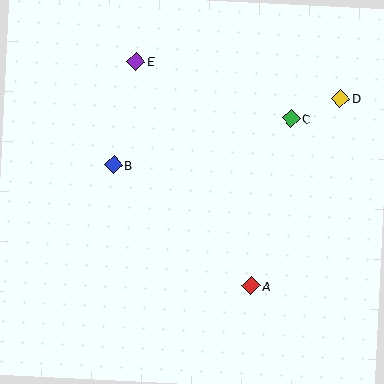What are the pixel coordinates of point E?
Point E is at (136, 62).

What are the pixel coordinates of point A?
Point A is at (251, 286).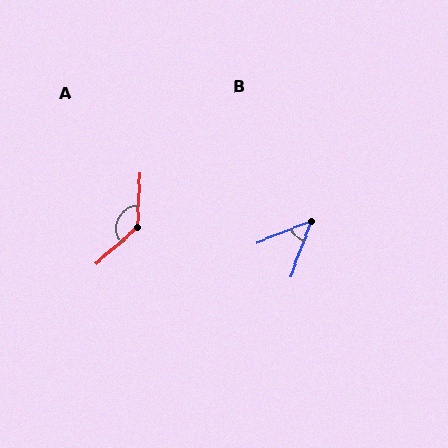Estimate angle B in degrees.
Approximately 49 degrees.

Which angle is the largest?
A, at approximately 135 degrees.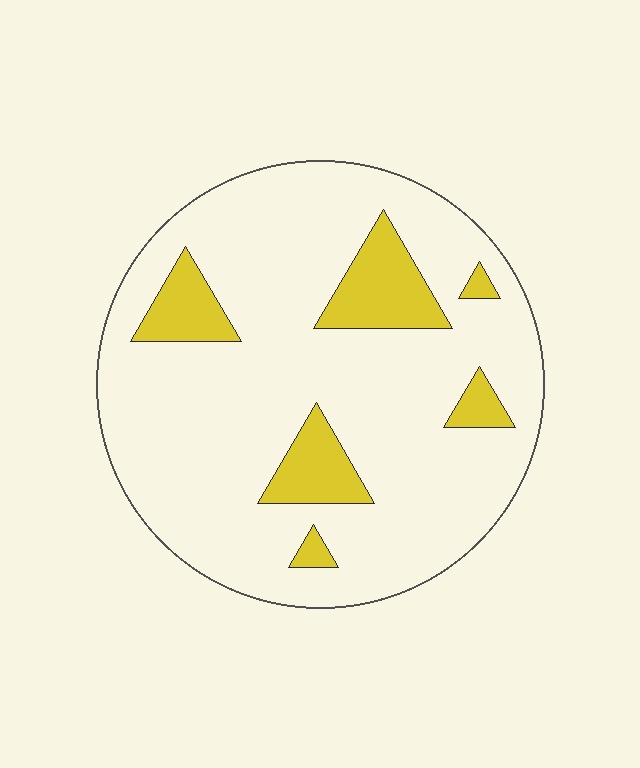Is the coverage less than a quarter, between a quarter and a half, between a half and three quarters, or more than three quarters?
Less than a quarter.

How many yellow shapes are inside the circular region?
6.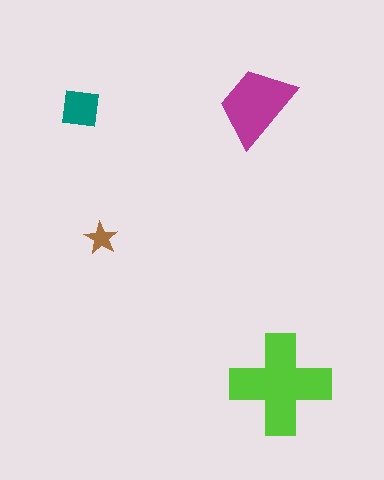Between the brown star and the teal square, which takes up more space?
The teal square.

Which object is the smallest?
The brown star.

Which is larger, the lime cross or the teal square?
The lime cross.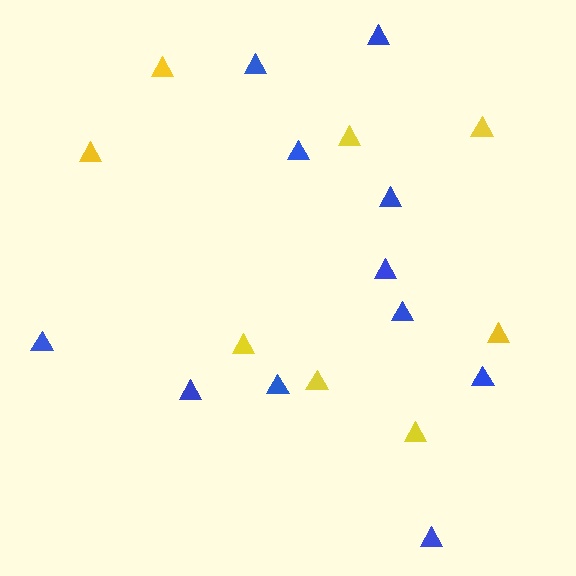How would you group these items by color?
There are 2 groups: one group of blue triangles (11) and one group of yellow triangles (8).